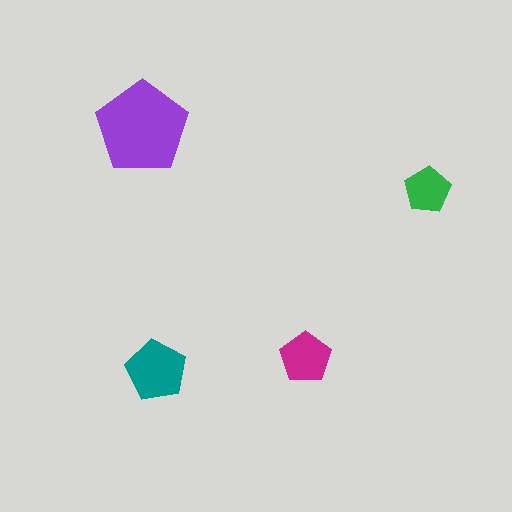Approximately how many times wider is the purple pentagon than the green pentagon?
About 2 times wider.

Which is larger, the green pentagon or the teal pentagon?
The teal one.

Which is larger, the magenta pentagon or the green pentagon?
The magenta one.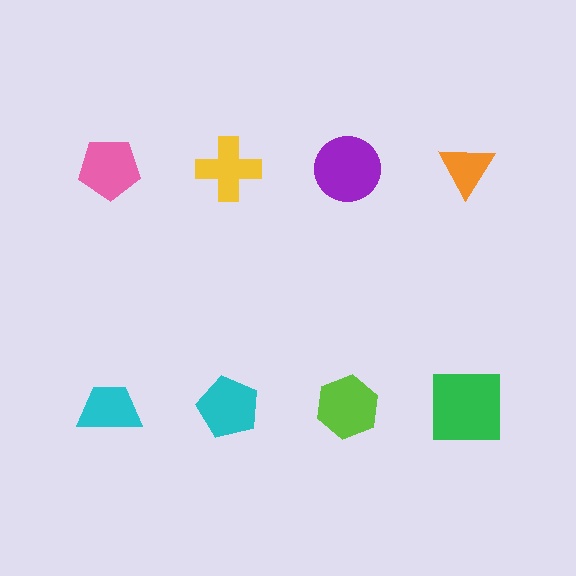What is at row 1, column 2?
A yellow cross.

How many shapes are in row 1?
4 shapes.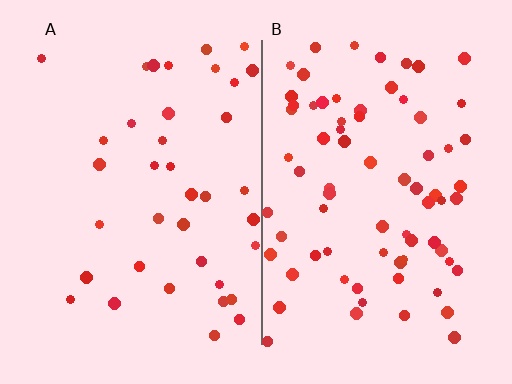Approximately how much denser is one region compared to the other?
Approximately 2.0× — region B over region A.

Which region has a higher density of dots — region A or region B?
B (the right).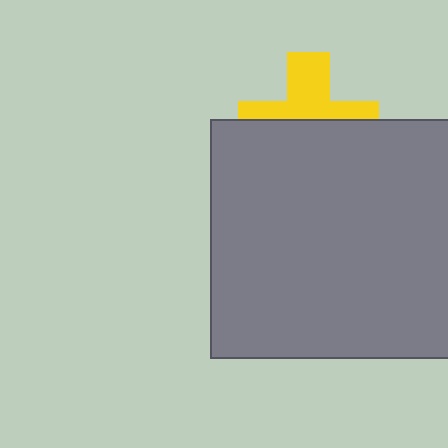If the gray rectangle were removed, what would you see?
You would see the complete yellow cross.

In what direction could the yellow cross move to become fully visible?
The yellow cross could move up. That would shift it out from behind the gray rectangle entirely.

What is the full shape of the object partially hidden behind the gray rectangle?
The partially hidden object is a yellow cross.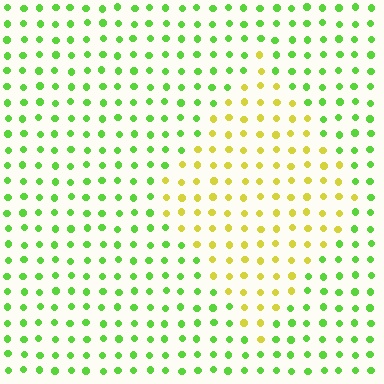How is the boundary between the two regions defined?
The boundary is defined purely by a slight shift in hue (about 49 degrees). Spacing, size, and orientation are identical on both sides.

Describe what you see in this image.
The image is filled with small lime elements in a uniform arrangement. A diamond-shaped region is visible where the elements are tinted to a slightly different hue, forming a subtle color boundary.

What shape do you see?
I see a diamond.